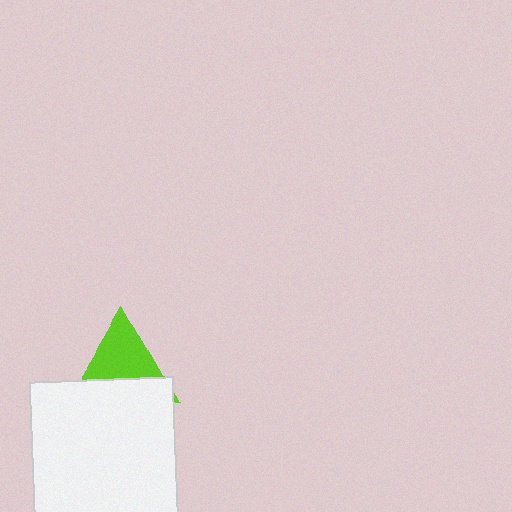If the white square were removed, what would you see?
You would see the complete lime triangle.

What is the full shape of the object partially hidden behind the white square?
The partially hidden object is a lime triangle.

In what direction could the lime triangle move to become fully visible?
The lime triangle could move up. That would shift it out from behind the white square entirely.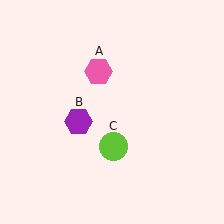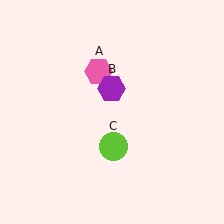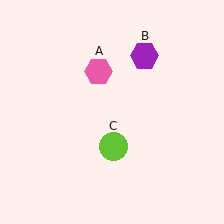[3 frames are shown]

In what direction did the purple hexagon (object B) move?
The purple hexagon (object B) moved up and to the right.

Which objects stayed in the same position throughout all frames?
Pink hexagon (object A) and lime circle (object C) remained stationary.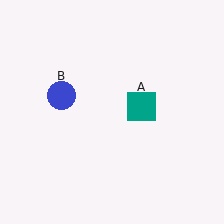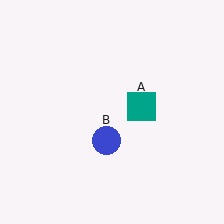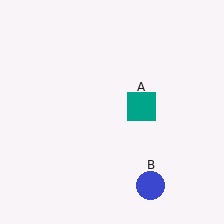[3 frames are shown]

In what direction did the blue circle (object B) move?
The blue circle (object B) moved down and to the right.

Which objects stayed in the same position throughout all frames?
Teal square (object A) remained stationary.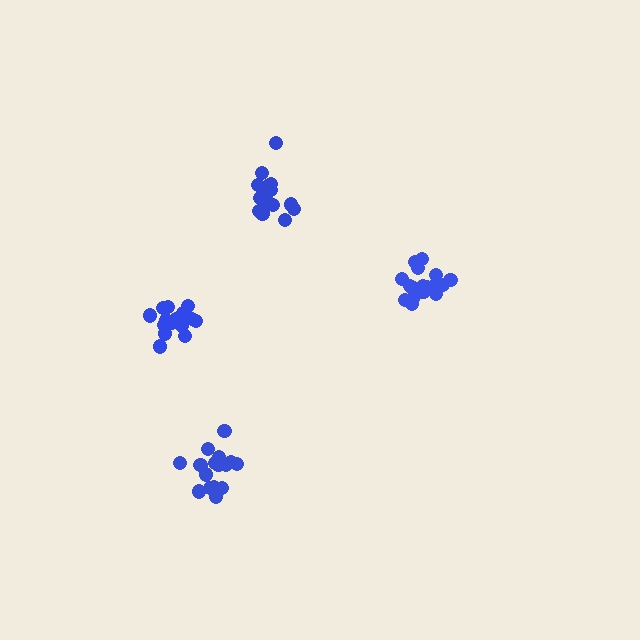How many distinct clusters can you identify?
There are 4 distinct clusters.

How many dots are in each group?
Group 1: 17 dots, Group 2: 18 dots, Group 3: 18 dots, Group 4: 18 dots (71 total).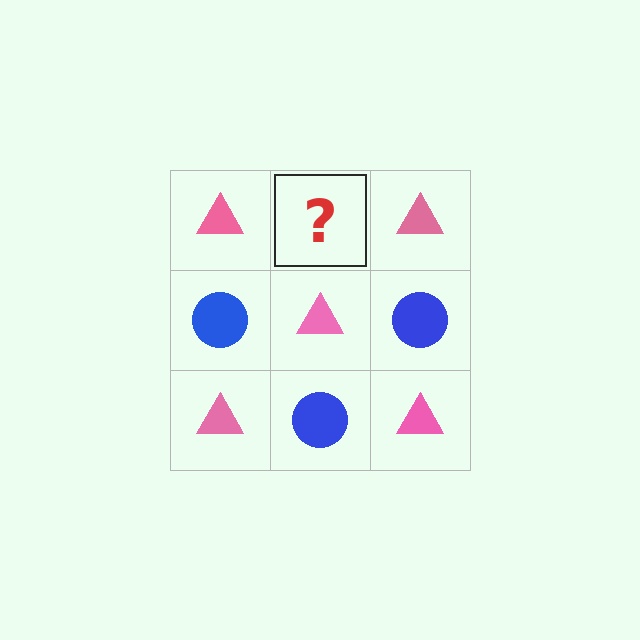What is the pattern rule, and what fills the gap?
The rule is that it alternates pink triangle and blue circle in a checkerboard pattern. The gap should be filled with a blue circle.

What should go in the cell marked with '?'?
The missing cell should contain a blue circle.